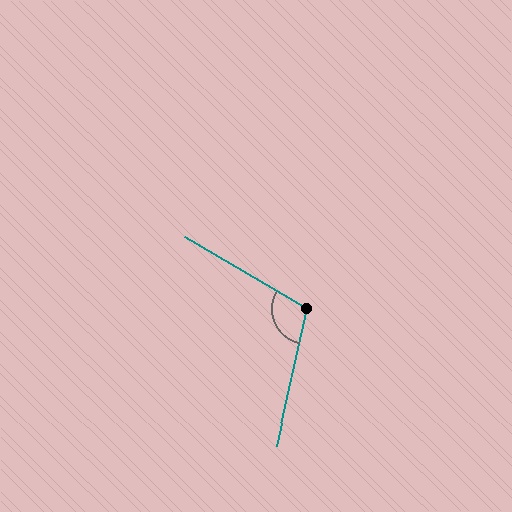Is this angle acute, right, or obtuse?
It is obtuse.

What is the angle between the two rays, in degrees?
Approximately 108 degrees.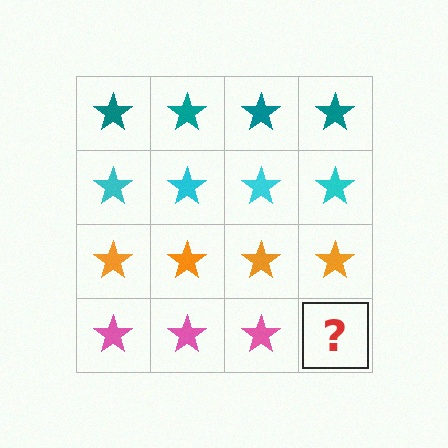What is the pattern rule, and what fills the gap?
The rule is that each row has a consistent color. The gap should be filled with a pink star.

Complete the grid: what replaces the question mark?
The question mark should be replaced with a pink star.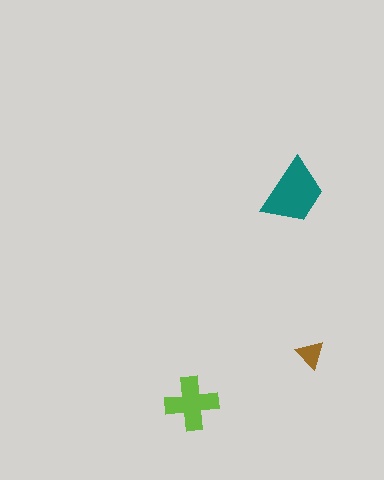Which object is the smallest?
The brown triangle.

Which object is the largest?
The teal trapezoid.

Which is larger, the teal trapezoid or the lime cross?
The teal trapezoid.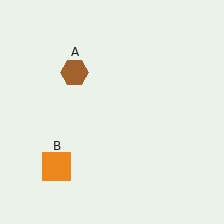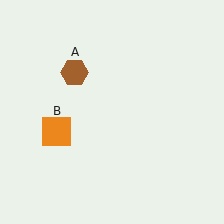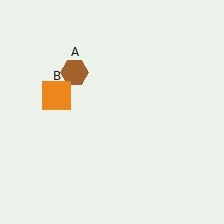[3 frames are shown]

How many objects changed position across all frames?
1 object changed position: orange square (object B).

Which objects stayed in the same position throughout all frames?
Brown hexagon (object A) remained stationary.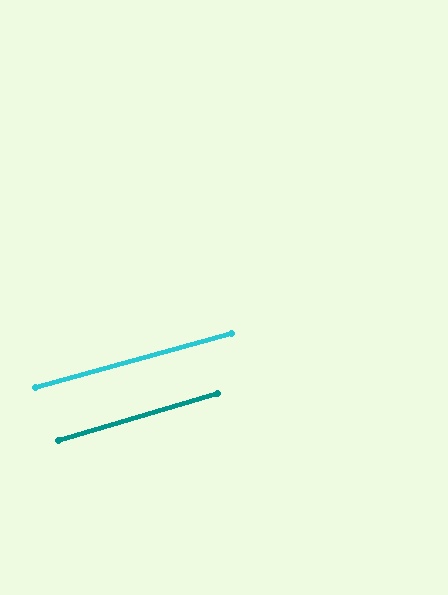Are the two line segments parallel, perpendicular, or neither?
Parallel — their directions differ by only 1.3°.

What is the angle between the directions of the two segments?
Approximately 1 degree.